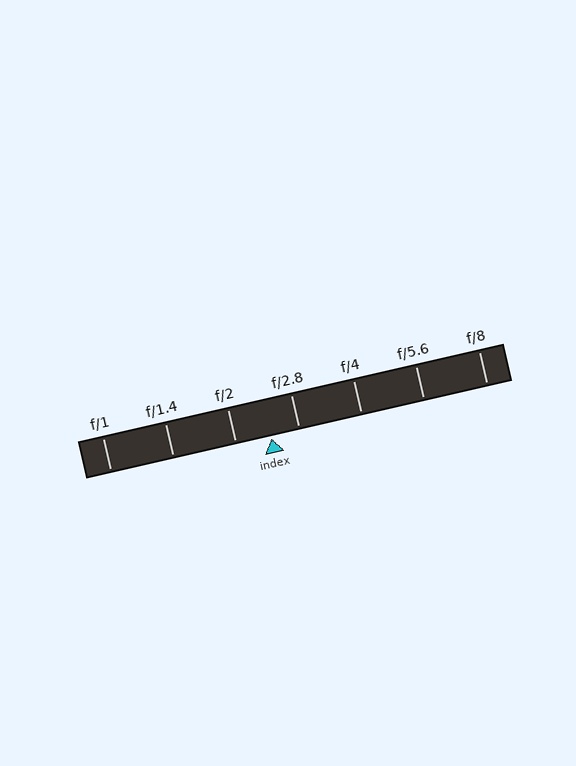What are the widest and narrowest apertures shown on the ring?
The widest aperture shown is f/1 and the narrowest is f/8.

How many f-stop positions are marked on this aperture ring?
There are 7 f-stop positions marked.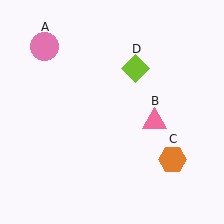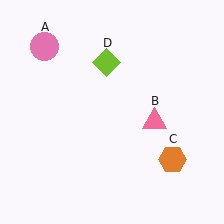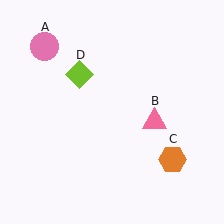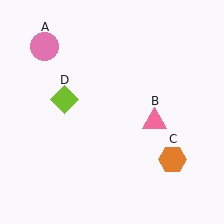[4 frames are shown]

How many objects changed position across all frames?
1 object changed position: lime diamond (object D).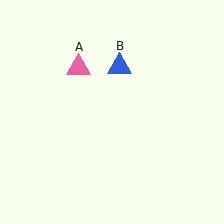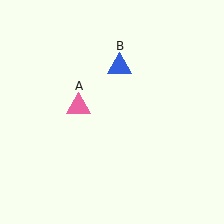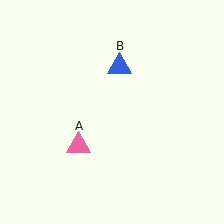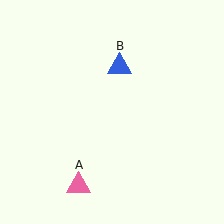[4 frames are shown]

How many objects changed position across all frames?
1 object changed position: pink triangle (object A).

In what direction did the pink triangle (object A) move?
The pink triangle (object A) moved down.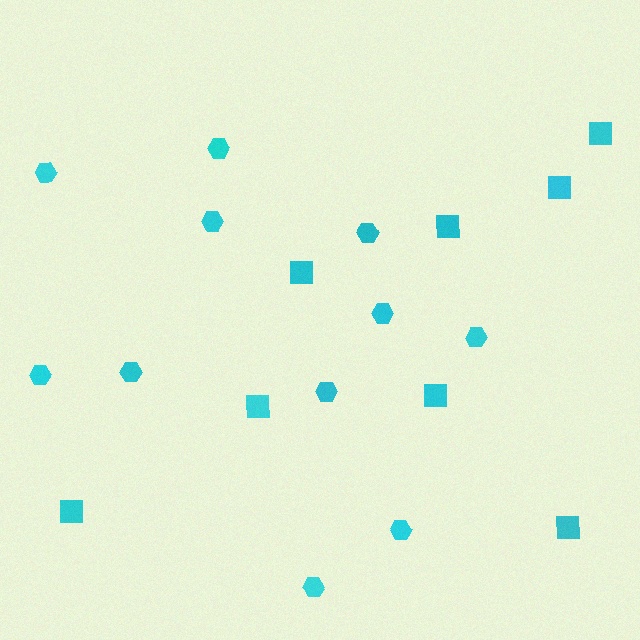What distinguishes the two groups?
There are 2 groups: one group of hexagons (11) and one group of squares (8).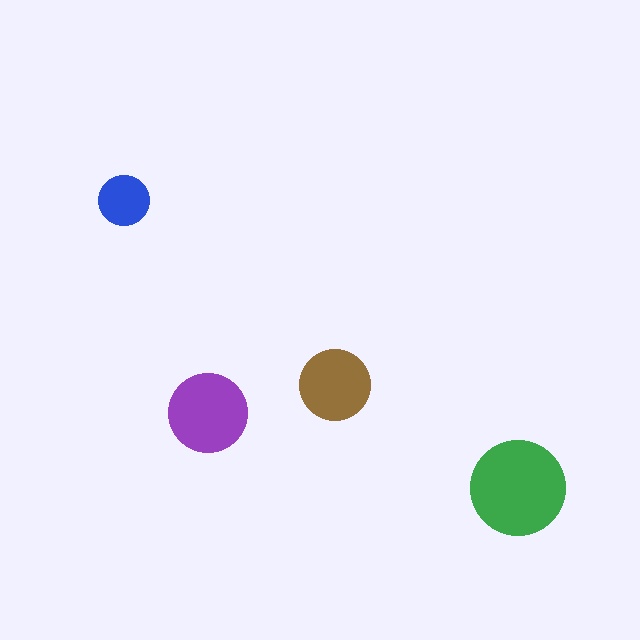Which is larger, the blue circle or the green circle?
The green one.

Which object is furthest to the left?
The blue circle is leftmost.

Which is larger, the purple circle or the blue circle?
The purple one.